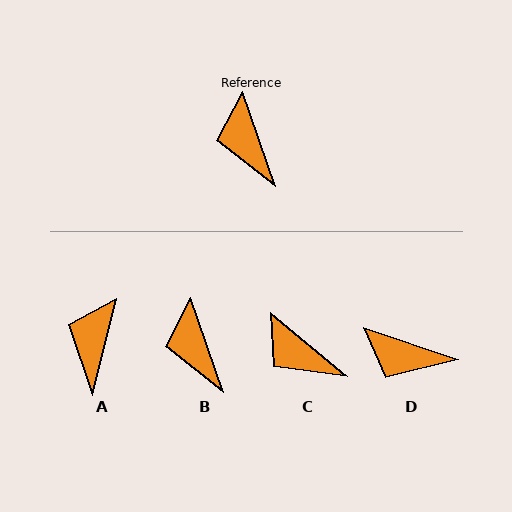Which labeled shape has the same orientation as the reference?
B.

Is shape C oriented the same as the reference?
No, it is off by about 31 degrees.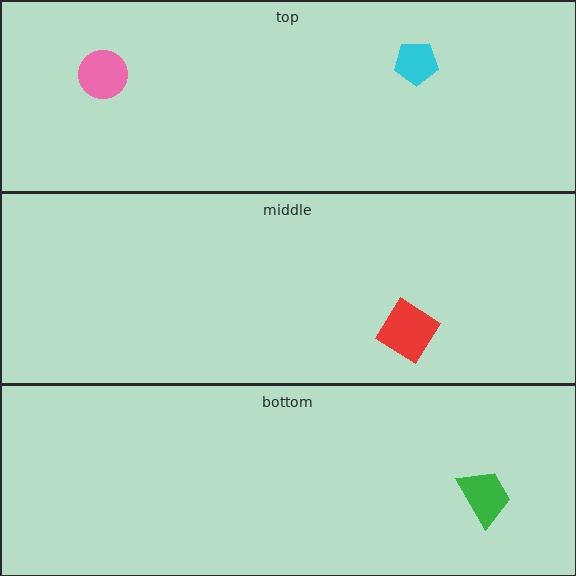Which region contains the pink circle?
The top region.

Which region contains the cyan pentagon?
The top region.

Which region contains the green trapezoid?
The bottom region.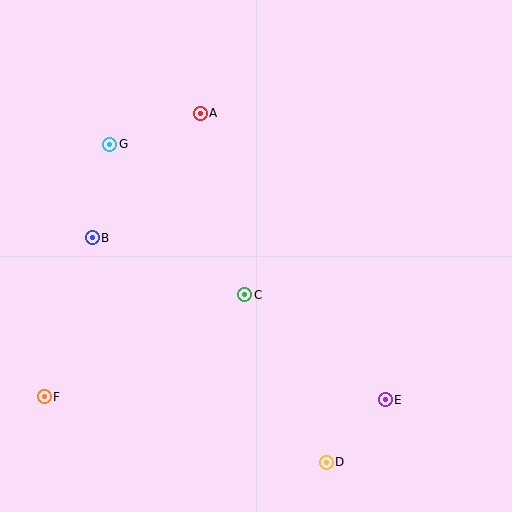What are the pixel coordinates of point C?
Point C is at (245, 295).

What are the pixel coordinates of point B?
Point B is at (92, 238).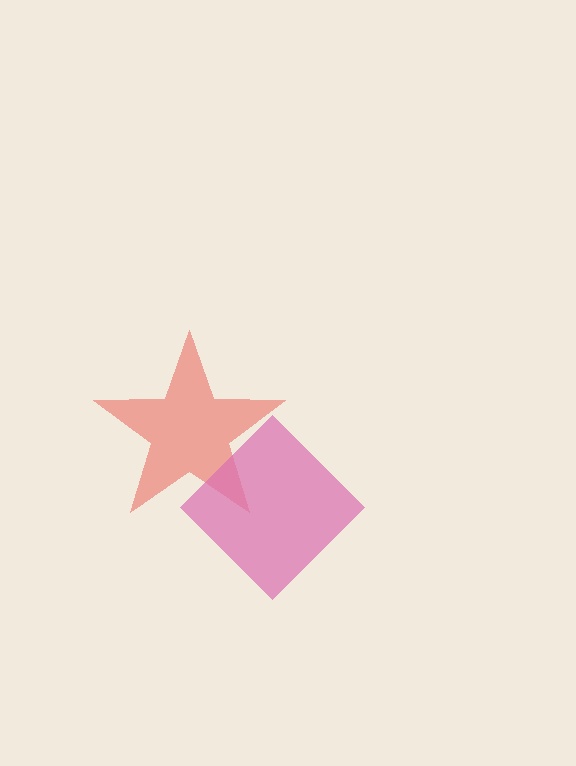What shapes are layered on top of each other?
The layered shapes are: a red star, a pink diamond.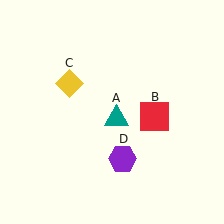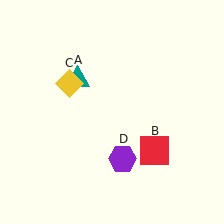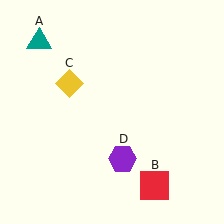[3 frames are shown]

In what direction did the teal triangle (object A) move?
The teal triangle (object A) moved up and to the left.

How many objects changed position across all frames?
2 objects changed position: teal triangle (object A), red square (object B).